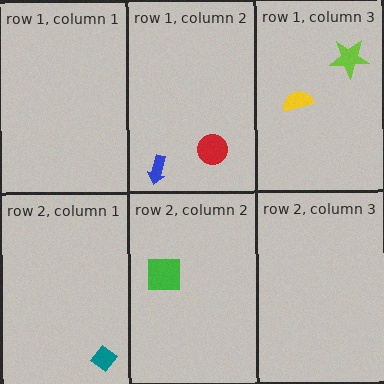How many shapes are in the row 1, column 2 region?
2.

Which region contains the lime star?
The row 1, column 3 region.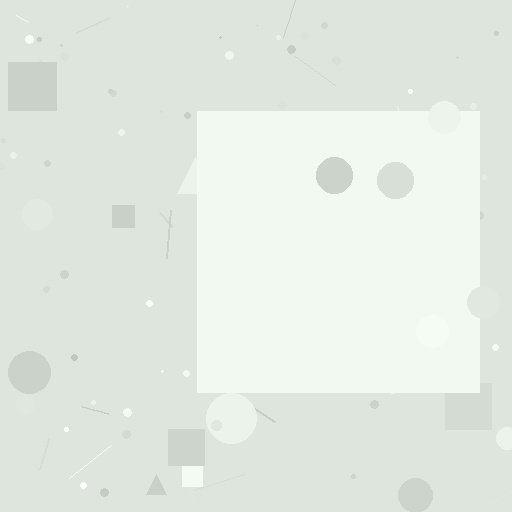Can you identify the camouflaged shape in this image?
The camouflaged shape is a square.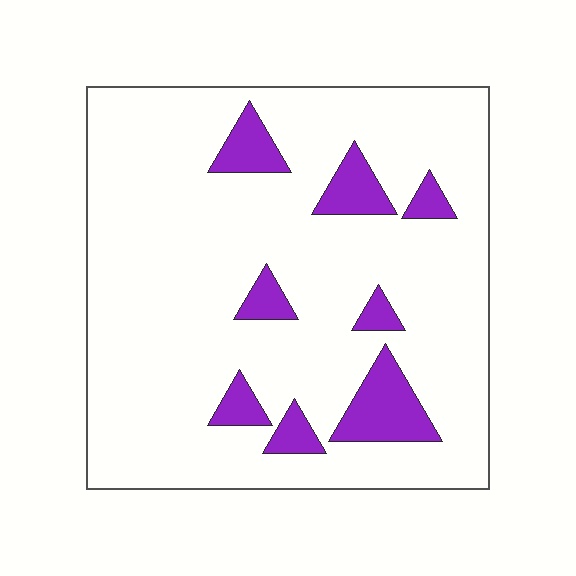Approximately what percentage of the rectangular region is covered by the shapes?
Approximately 15%.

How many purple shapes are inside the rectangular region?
8.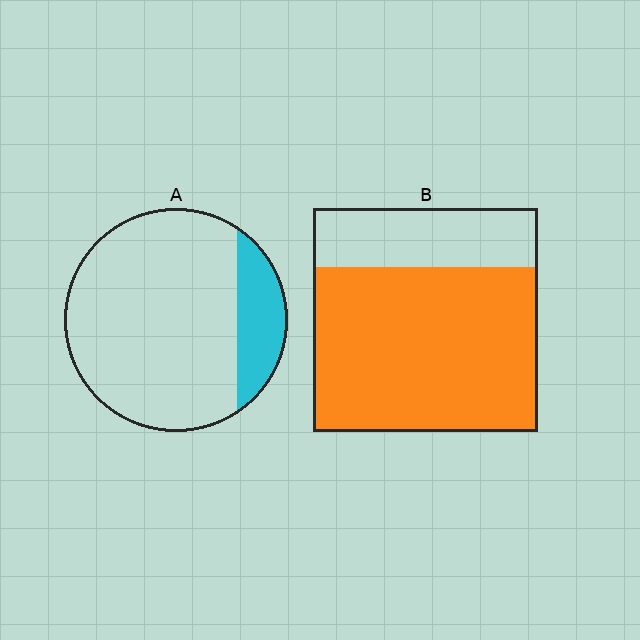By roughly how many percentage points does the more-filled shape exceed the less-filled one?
By roughly 55 percentage points (B over A).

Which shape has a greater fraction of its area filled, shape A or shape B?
Shape B.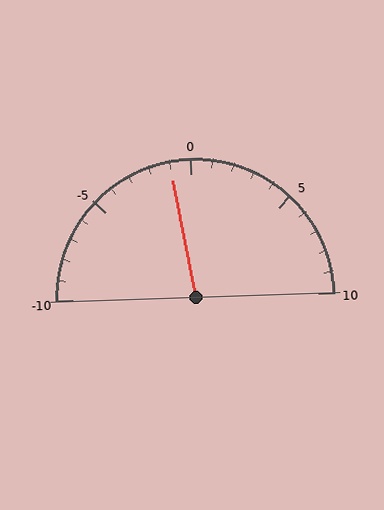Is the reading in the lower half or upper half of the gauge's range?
The reading is in the lower half of the range (-10 to 10).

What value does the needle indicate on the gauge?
The needle indicates approximately -1.